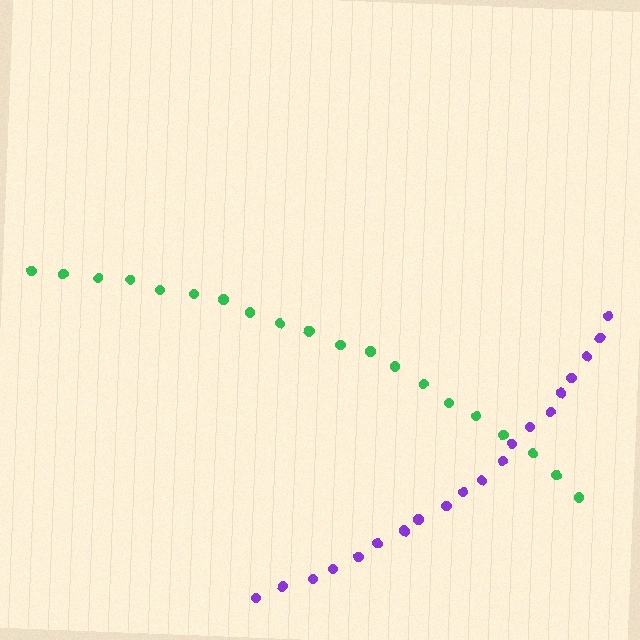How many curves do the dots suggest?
There are 2 distinct paths.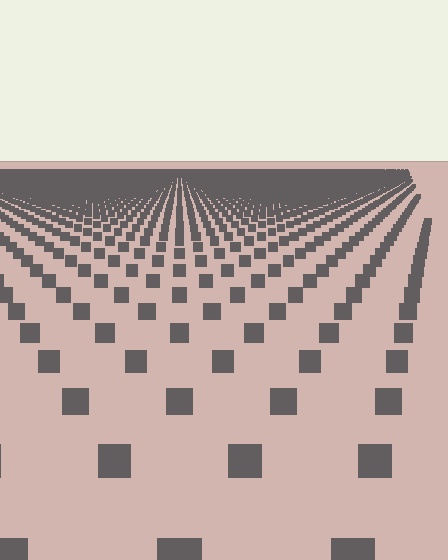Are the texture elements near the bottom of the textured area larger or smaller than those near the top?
Larger. Near the bottom, elements are closer to the viewer and appear at a bigger on-screen size.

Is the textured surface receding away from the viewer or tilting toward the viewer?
The surface is receding away from the viewer. Texture elements get smaller and denser toward the top.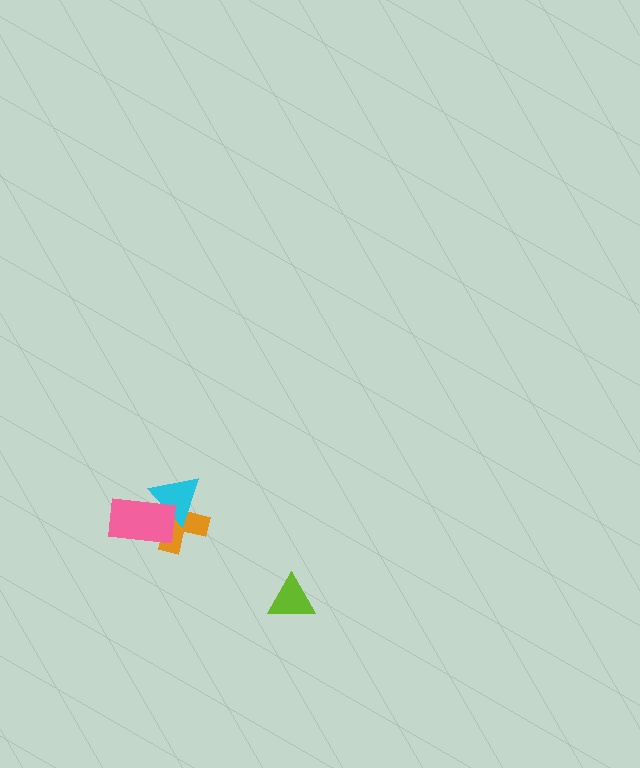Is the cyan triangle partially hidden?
Yes, it is partially covered by another shape.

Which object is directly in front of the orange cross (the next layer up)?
The cyan triangle is directly in front of the orange cross.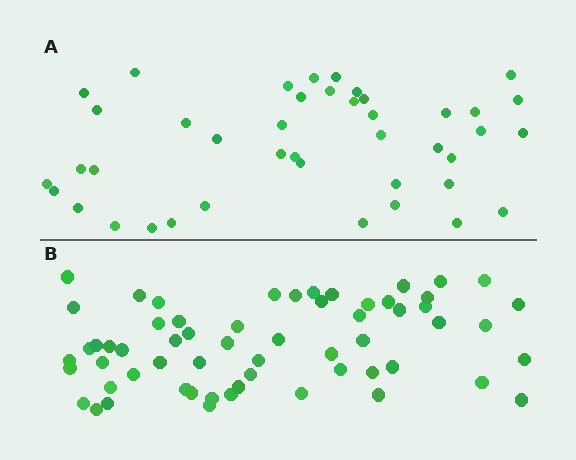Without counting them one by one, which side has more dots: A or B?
Region B (the bottom region) has more dots.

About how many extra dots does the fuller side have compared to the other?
Region B has approximately 20 more dots than region A.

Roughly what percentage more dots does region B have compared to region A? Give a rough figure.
About 45% more.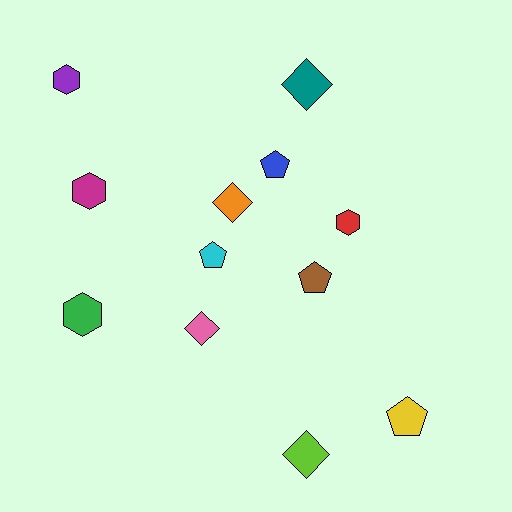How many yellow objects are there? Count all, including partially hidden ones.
There is 1 yellow object.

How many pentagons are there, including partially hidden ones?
There are 4 pentagons.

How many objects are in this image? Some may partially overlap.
There are 12 objects.